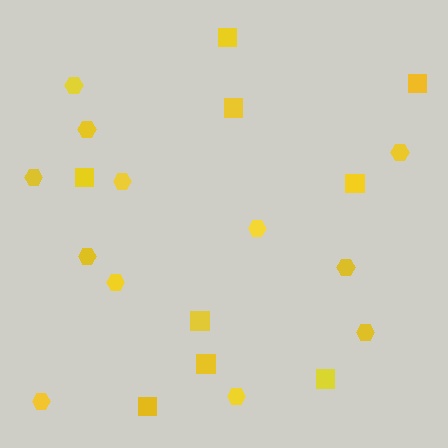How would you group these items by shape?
There are 2 groups: one group of hexagons (12) and one group of squares (9).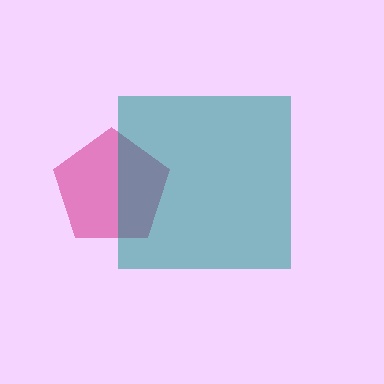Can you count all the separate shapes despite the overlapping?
Yes, there are 2 separate shapes.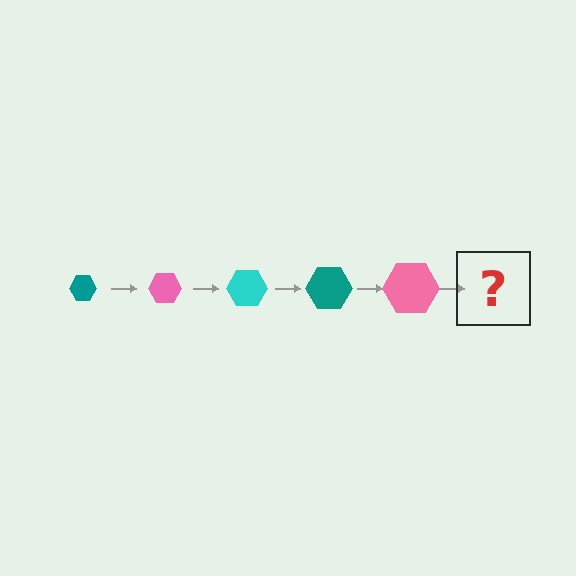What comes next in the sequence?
The next element should be a cyan hexagon, larger than the previous one.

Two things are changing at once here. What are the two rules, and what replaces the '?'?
The two rules are that the hexagon grows larger each step and the color cycles through teal, pink, and cyan. The '?' should be a cyan hexagon, larger than the previous one.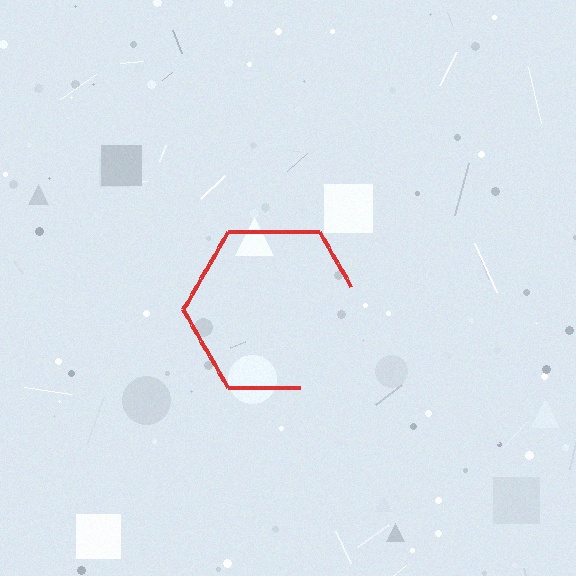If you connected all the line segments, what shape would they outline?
They would outline a hexagon.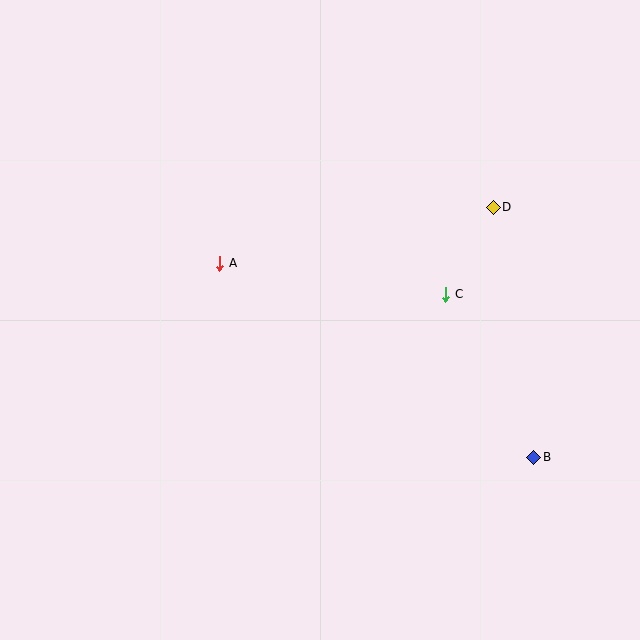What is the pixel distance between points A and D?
The distance between A and D is 279 pixels.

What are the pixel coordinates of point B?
Point B is at (534, 457).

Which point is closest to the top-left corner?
Point A is closest to the top-left corner.